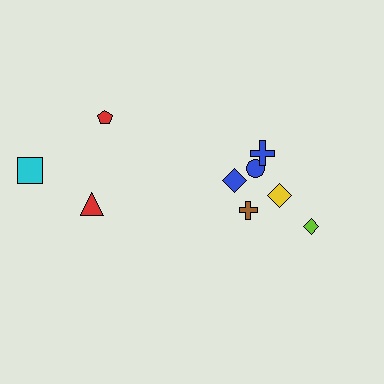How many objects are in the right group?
There are 6 objects.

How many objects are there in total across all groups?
There are 9 objects.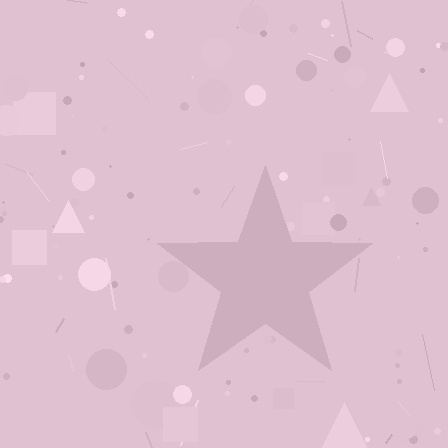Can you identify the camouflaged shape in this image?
The camouflaged shape is a star.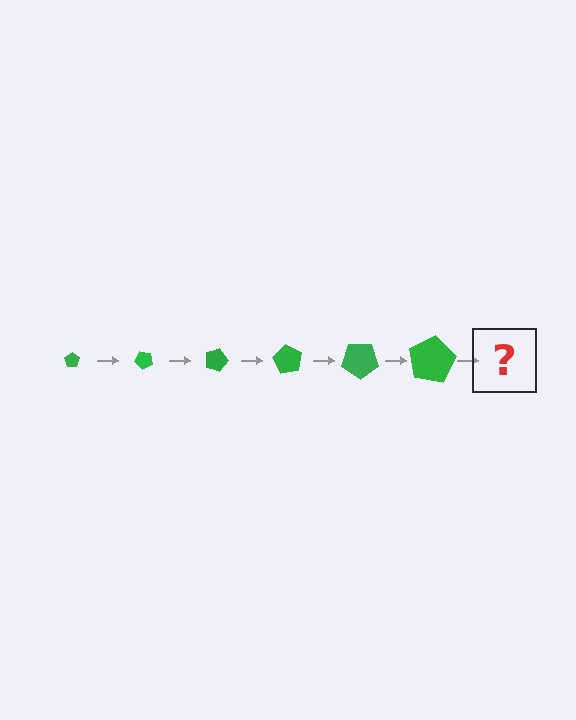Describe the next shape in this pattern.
It should be a pentagon, larger than the previous one and rotated 270 degrees from the start.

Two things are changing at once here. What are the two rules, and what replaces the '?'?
The two rules are that the pentagon grows larger each step and it rotates 45 degrees each step. The '?' should be a pentagon, larger than the previous one and rotated 270 degrees from the start.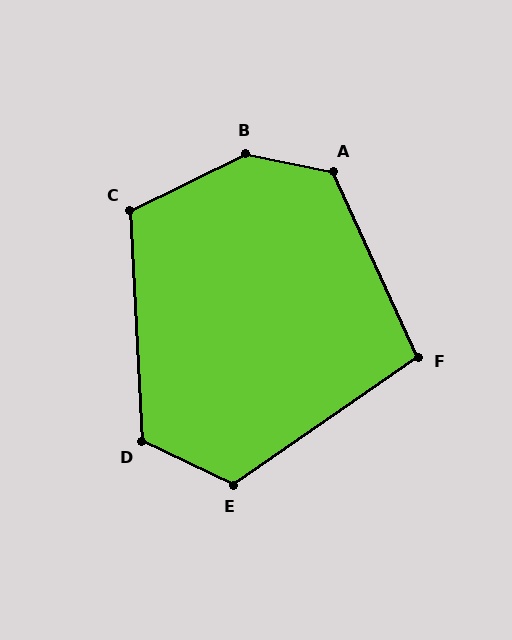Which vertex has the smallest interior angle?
F, at approximately 100 degrees.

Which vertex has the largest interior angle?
B, at approximately 142 degrees.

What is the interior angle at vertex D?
Approximately 118 degrees (obtuse).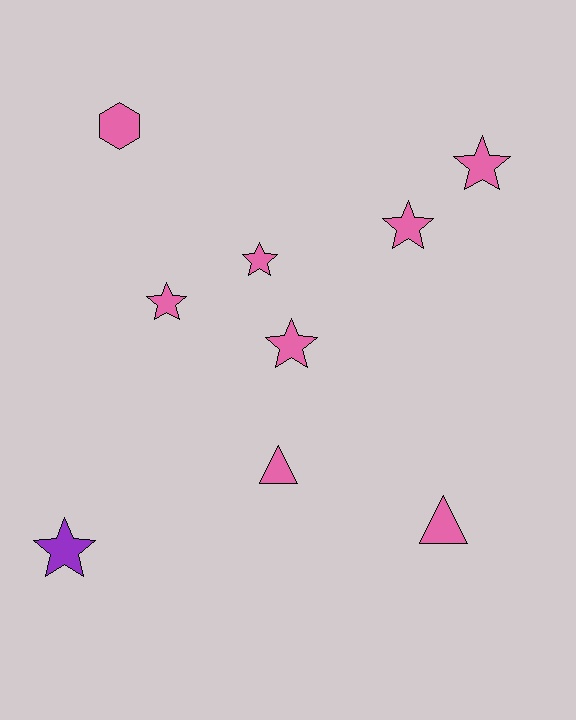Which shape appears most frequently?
Star, with 6 objects.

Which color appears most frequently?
Pink, with 8 objects.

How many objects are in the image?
There are 9 objects.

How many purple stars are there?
There is 1 purple star.